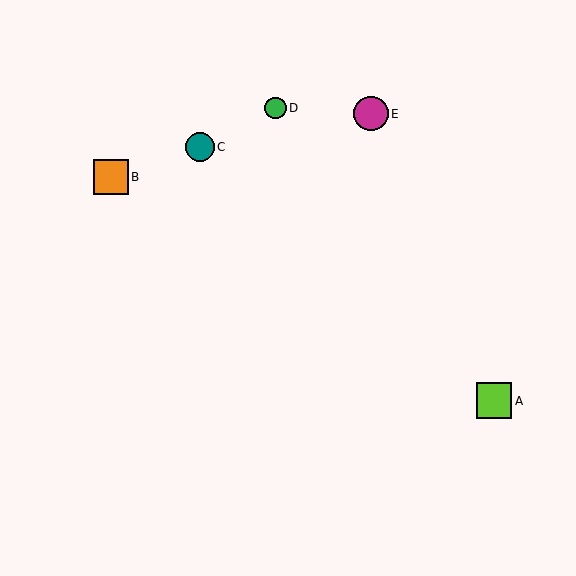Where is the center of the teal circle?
The center of the teal circle is at (200, 147).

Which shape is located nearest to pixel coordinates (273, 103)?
The green circle (labeled D) at (276, 108) is nearest to that location.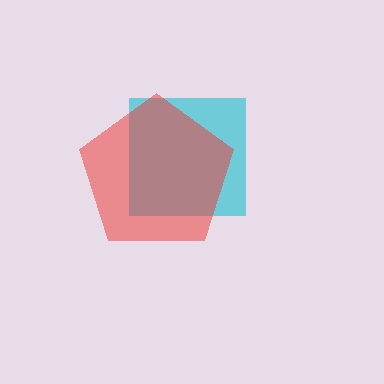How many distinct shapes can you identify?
There are 2 distinct shapes: a cyan square, a red pentagon.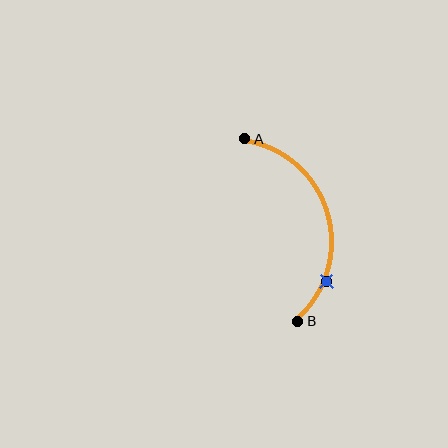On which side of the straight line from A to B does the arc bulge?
The arc bulges to the right of the straight line connecting A and B.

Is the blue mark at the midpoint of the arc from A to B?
No. The blue mark lies on the arc but is closer to endpoint B. The arc midpoint would be at the point on the curve equidistant along the arc from both A and B.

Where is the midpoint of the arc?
The arc midpoint is the point on the curve farthest from the straight line joining A and B. It sits to the right of that line.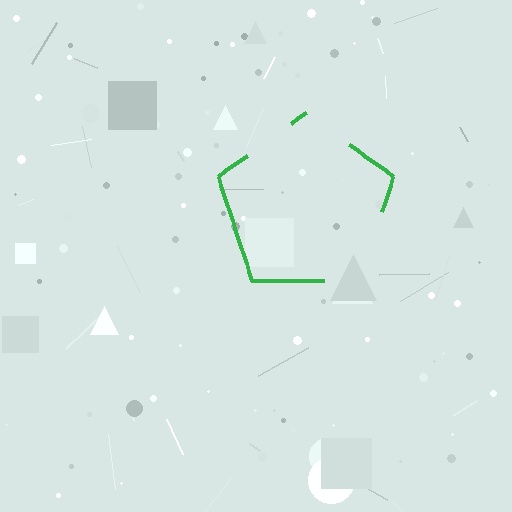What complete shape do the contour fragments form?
The contour fragments form a pentagon.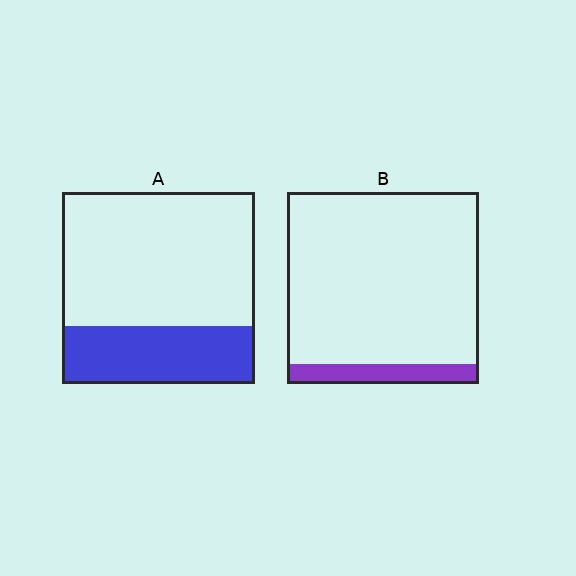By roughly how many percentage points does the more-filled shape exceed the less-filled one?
By roughly 20 percentage points (A over B).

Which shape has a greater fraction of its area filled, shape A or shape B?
Shape A.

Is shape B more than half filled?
No.